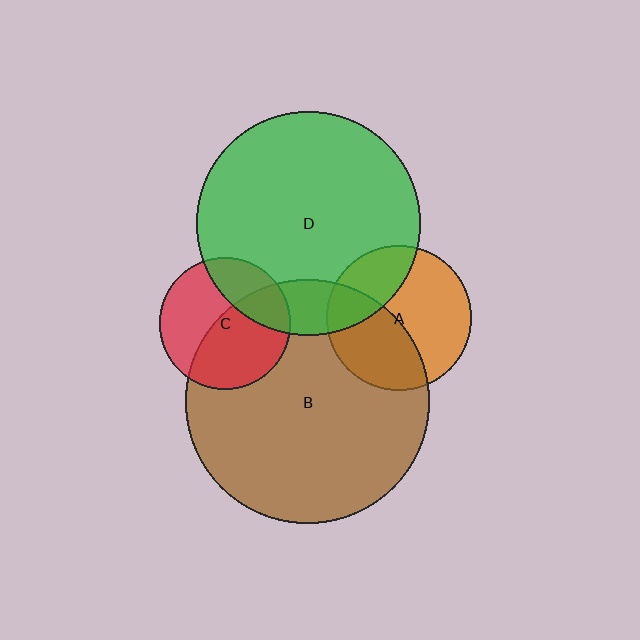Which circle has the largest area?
Circle B (brown).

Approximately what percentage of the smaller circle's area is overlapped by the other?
Approximately 15%.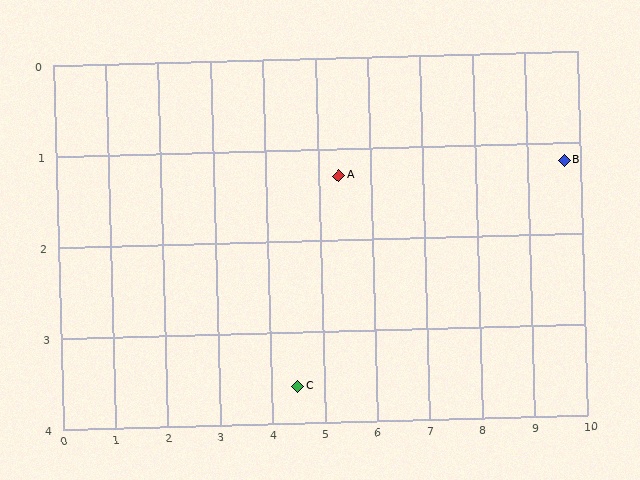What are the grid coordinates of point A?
Point A is at approximately (5.4, 1.3).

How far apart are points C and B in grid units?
Points C and B are about 5.7 grid units apart.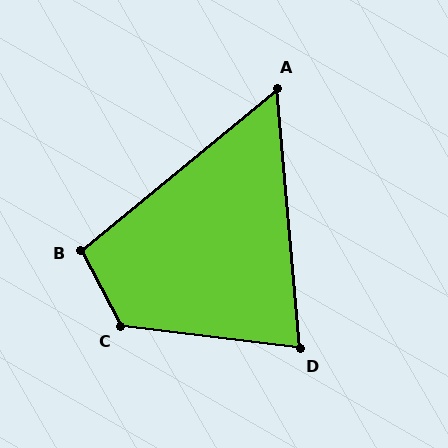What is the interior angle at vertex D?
Approximately 78 degrees (acute).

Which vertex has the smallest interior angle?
A, at approximately 56 degrees.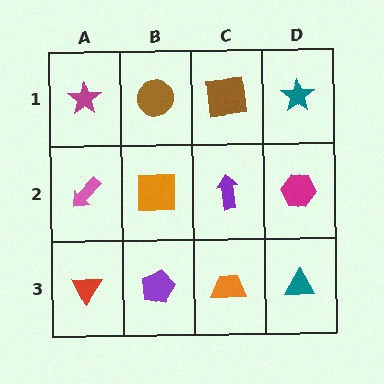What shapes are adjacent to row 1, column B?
An orange square (row 2, column B), a magenta star (row 1, column A), a brown square (row 1, column C).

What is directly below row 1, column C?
A purple arrow.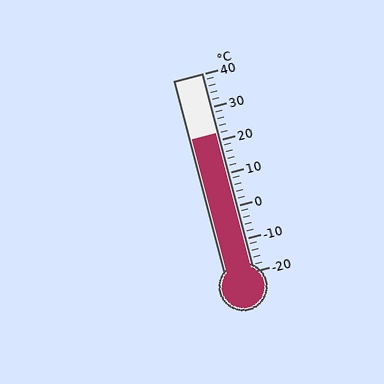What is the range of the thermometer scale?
The thermometer scale ranges from -20°C to 40°C.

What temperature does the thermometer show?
The thermometer shows approximately 22°C.